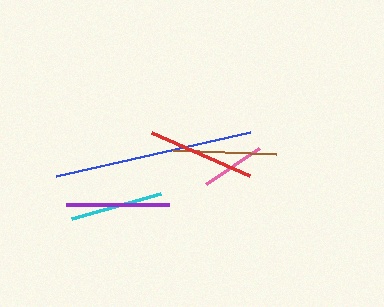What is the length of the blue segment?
The blue segment is approximately 198 pixels long.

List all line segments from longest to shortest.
From longest to shortest: blue, red, purple, brown, cyan, pink.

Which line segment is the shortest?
The pink line is the shortest at approximately 64 pixels.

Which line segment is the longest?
The blue line is the longest at approximately 198 pixels.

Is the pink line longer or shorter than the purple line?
The purple line is longer than the pink line.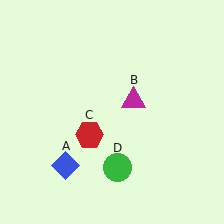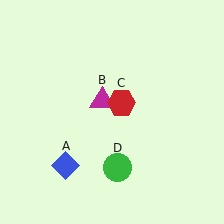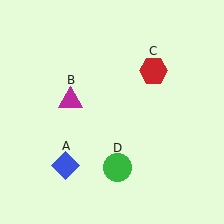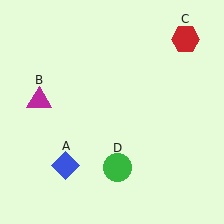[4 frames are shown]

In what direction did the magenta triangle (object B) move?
The magenta triangle (object B) moved left.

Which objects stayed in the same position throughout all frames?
Blue diamond (object A) and green circle (object D) remained stationary.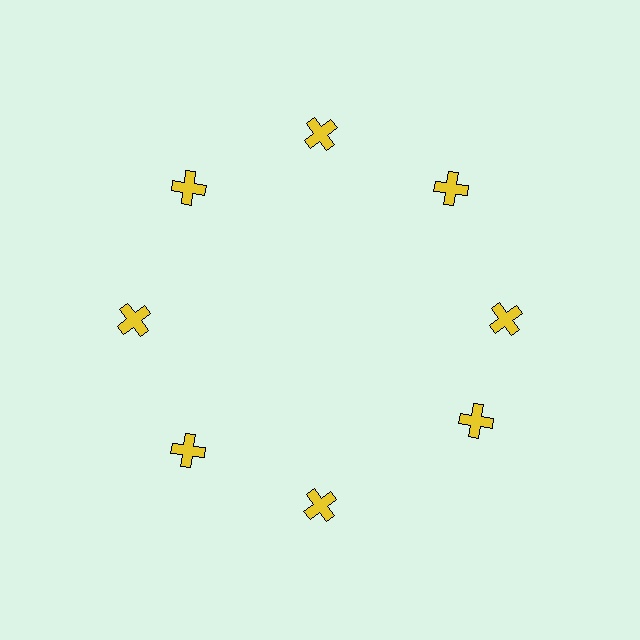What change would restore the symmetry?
The symmetry would be restored by rotating it back into even spacing with its neighbors so that all 8 crosses sit at equal angles and equal distance from the center.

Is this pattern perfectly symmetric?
No. The 8 yellow crosses are arranged in a ring, but one element near the 4 o'clock position is rotated out of alignment along the ring, breaking the 8-fold rotational symmetry.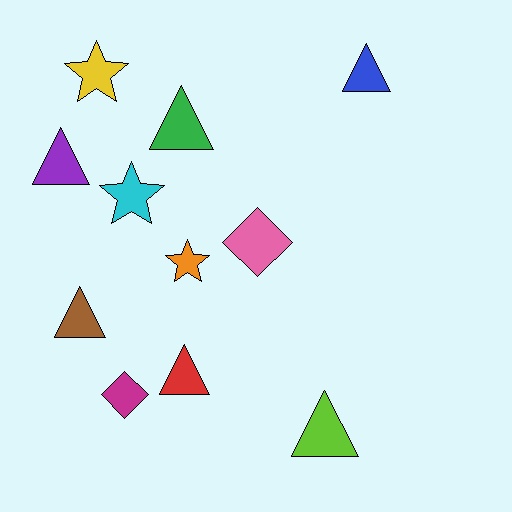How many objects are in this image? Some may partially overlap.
There are 11 objects.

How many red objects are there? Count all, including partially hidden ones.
There is 1 red object.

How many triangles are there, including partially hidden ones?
There are 6 triangles.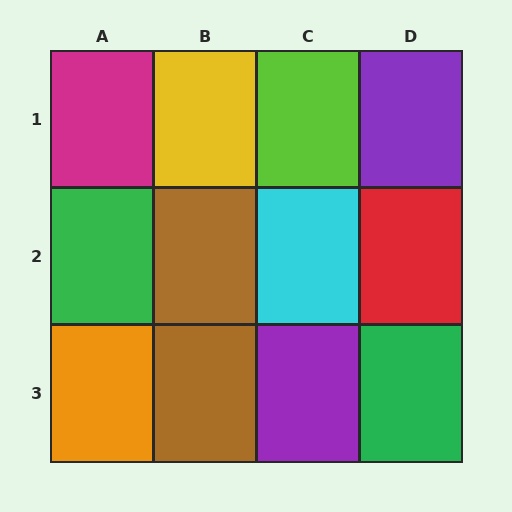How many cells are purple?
2 cells are purple.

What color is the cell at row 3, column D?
Green.